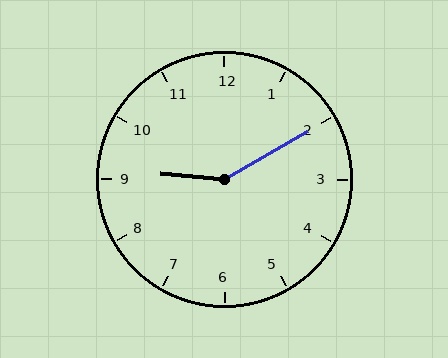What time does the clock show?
9:10.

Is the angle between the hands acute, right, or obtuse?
It is obtuse.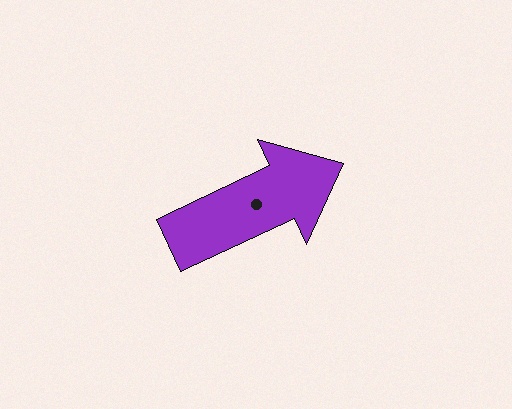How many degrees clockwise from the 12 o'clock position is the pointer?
Approximately 65 degrees.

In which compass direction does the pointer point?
Northeast.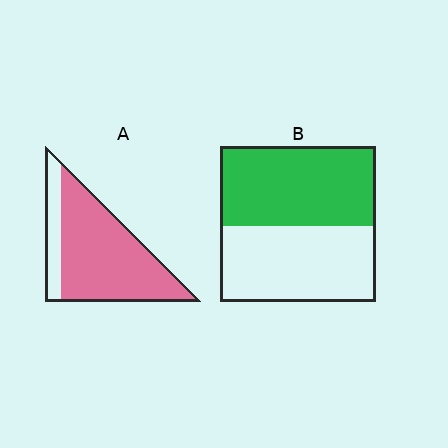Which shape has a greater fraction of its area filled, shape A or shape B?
Shape A.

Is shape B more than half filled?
Roughly half.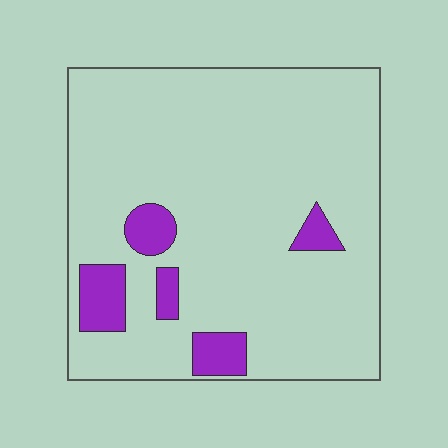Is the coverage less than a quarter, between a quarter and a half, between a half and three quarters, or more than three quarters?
Less than a quarter.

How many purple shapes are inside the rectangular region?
5.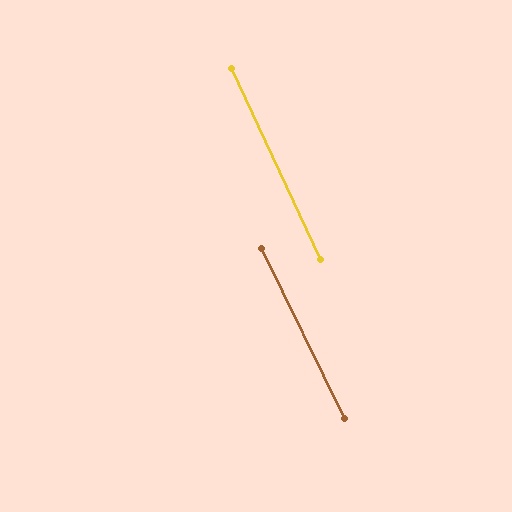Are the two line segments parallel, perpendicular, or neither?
Parallel — their directions differ by only 1.1°.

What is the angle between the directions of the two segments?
Approximately 1 degree.